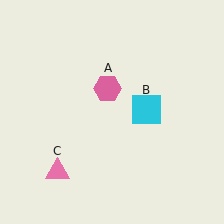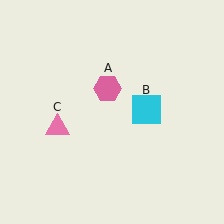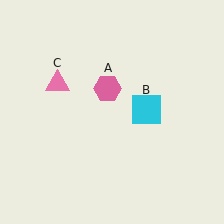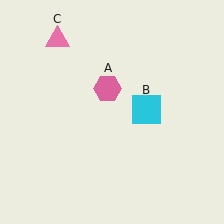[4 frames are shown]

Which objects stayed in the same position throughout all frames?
Pink hexagon (object A) and cyan square (object B) remained stationary.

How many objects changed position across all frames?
1 object changed position: pink triangle (object C).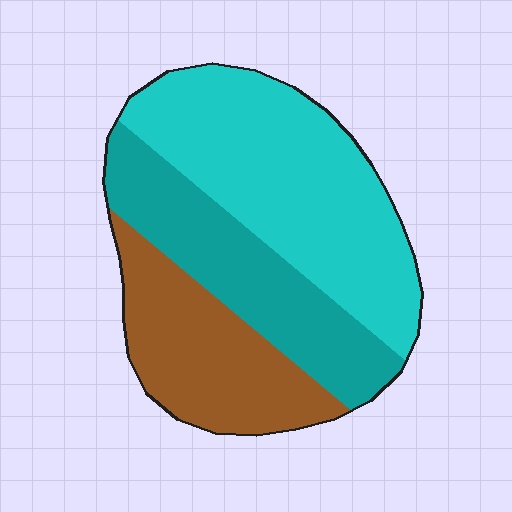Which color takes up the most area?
Cyan, at roughly 45%.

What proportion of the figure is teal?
Teal takes up about one quarter (1/4) of the figure.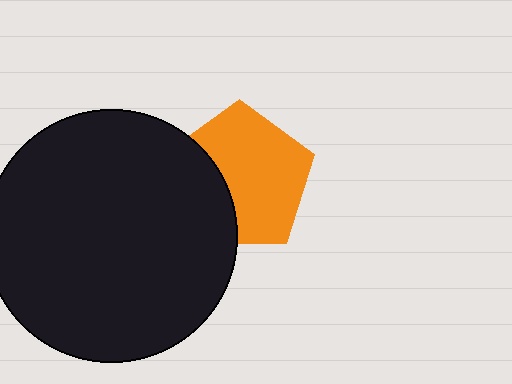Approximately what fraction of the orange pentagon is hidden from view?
Roughly 33% of the orange pentagon is hidden behind the black circle.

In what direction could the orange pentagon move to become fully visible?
The orange pentagon could move right. That would shift it out from behind the black circle entirely.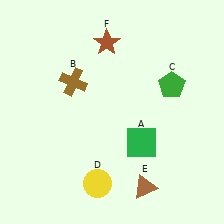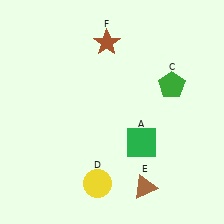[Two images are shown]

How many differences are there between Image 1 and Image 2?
There is 1 difference between the two images.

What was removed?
The brown cross (B) was removed in Image 2.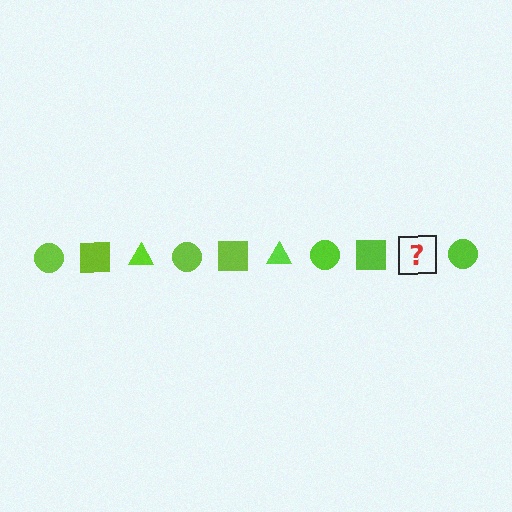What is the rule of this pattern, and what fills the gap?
The rule is that the pattern cycles through circle, square, triangle shapes in lime. The gap should be filled with a lime triangle.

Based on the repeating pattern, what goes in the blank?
The blank should be a lime triangle.